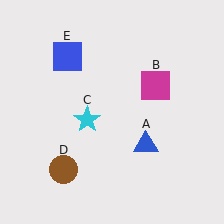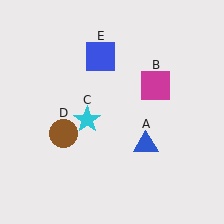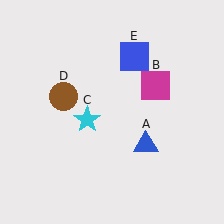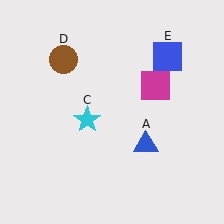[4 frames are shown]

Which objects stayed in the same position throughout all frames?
Blue triangle (object A) and magenta square (object B) and cyan star (object C) remained stationary.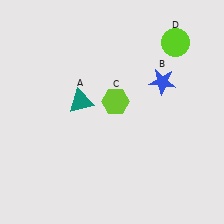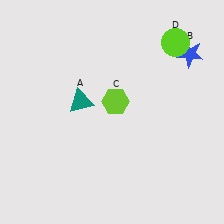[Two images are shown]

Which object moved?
The blue star (B) moved right.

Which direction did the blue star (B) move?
The blue star (B) moved right.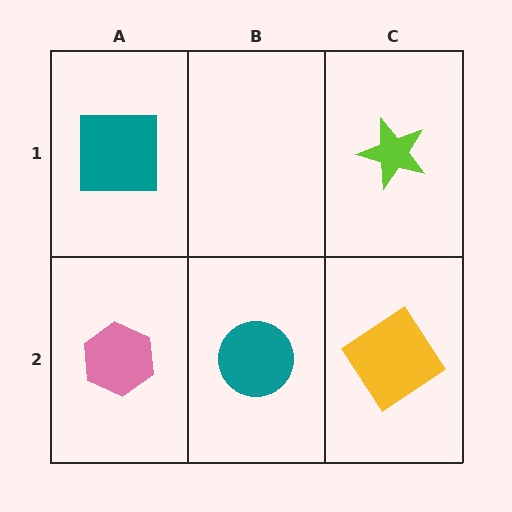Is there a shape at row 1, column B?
No, that cell is empty.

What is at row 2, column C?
A yellow diamond.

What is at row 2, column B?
A teal circle.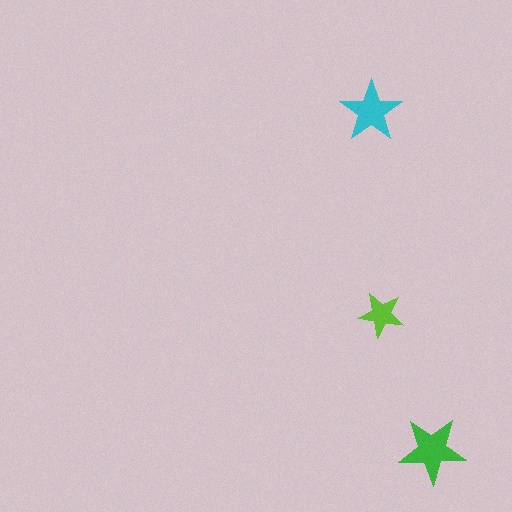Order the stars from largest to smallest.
the green one, the cyan one, the lime one.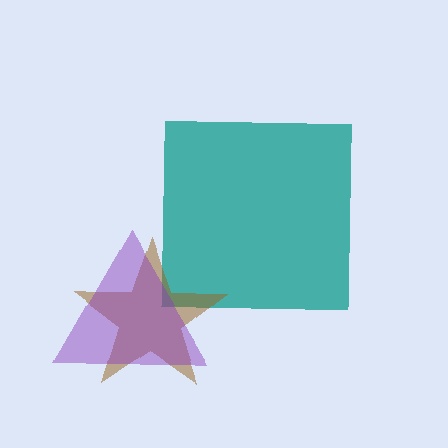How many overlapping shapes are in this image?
There are 3 overlapping shapes in the image.